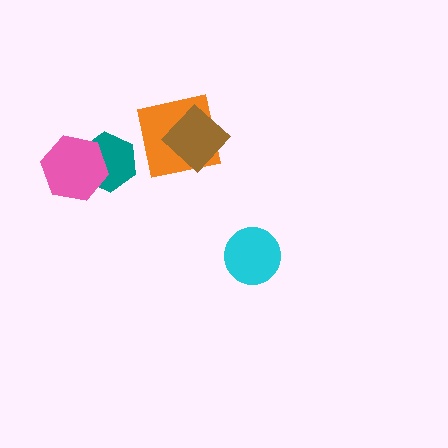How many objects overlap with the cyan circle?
0 objects overlap with the cyan circle.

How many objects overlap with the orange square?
1 object overlaps with the orange square.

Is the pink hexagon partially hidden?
No, no other shape covers it.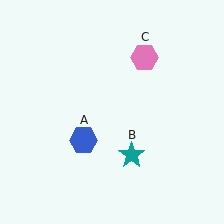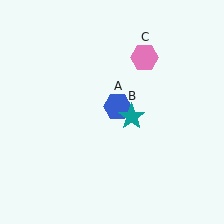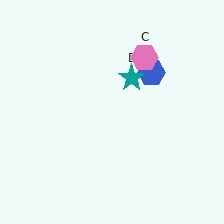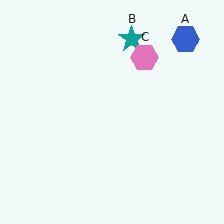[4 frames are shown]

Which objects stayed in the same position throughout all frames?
Pink hexagon (object C) remained stationary.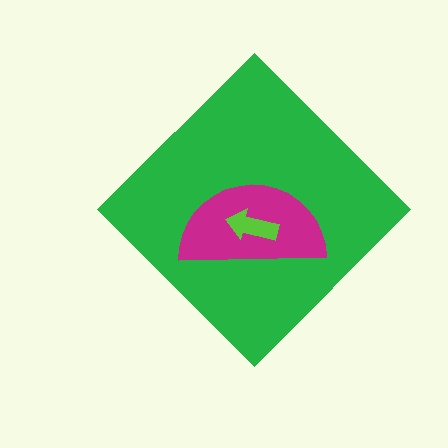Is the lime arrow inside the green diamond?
Yes.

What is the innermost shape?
The lime arrow.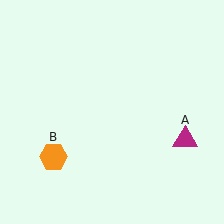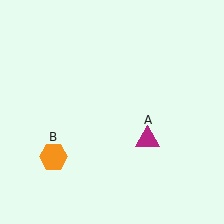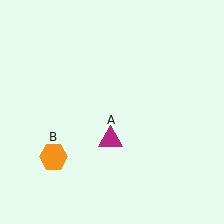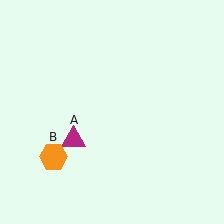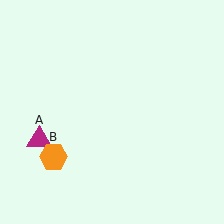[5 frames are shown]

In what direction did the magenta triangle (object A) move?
The magenta triangle (object A) moved left.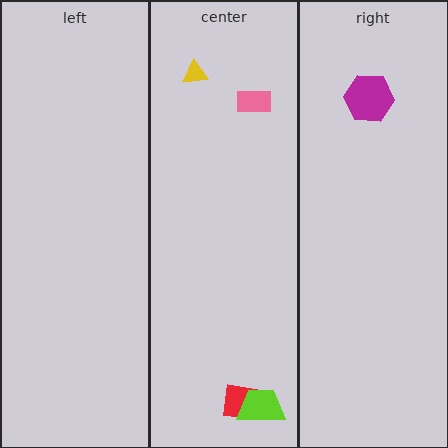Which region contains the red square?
The center region.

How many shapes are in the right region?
1.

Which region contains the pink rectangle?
The center region.